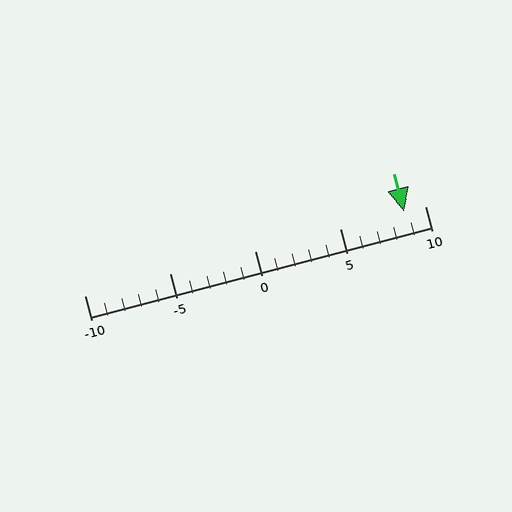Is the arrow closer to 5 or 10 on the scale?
The arrow is closer to 10.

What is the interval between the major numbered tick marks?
The major tick marks are spaced 5 units apart.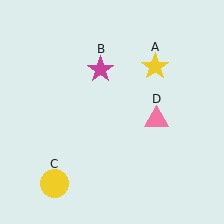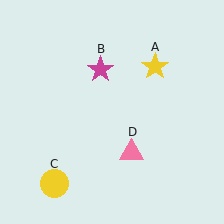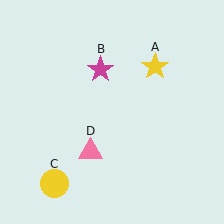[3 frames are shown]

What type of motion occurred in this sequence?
The pink triangle (object D) rotated clockwise around the center of the scene.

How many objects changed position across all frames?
1 object changed position: pink triangle (object D).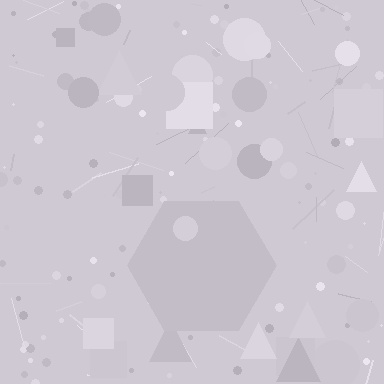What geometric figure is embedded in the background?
A hexagon is embedded in the background.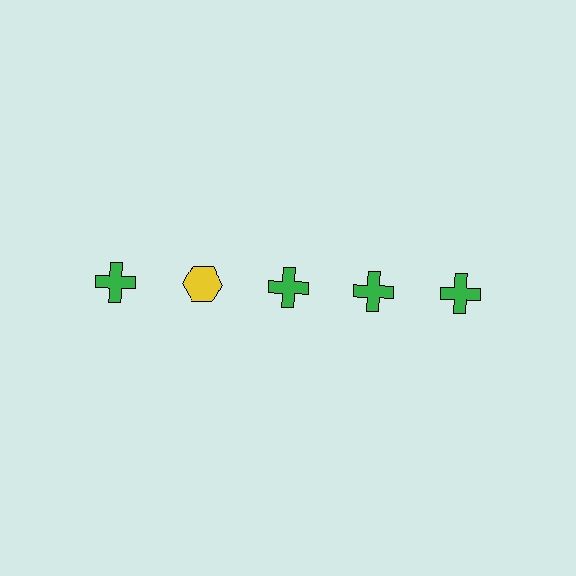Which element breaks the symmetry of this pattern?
The yellow hexagon in the top row, second from left column breaks the symmetry. All other shapes are green crosses.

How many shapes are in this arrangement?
There are 5 shapes arranged in a grid pattern.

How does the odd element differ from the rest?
It differs in both color (yellow instead of green) and shape (hexagon instead of cross).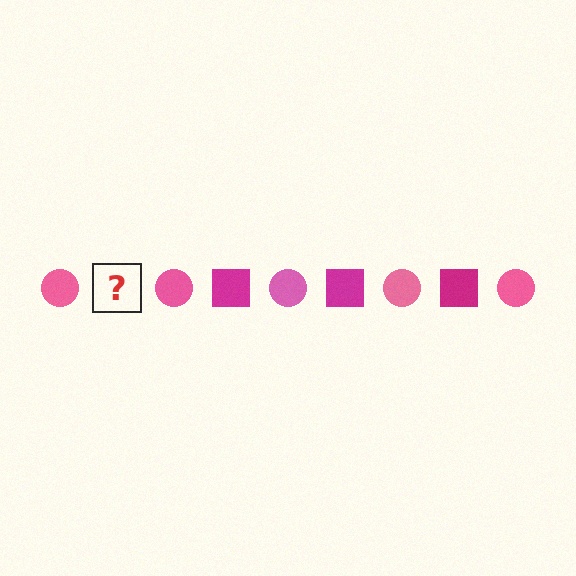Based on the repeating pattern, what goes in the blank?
The blank should be a magenta square.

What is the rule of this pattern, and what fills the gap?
The rule is that the pattern alternates between pink circle and magenta square. The gap should be filled with a magenta square.